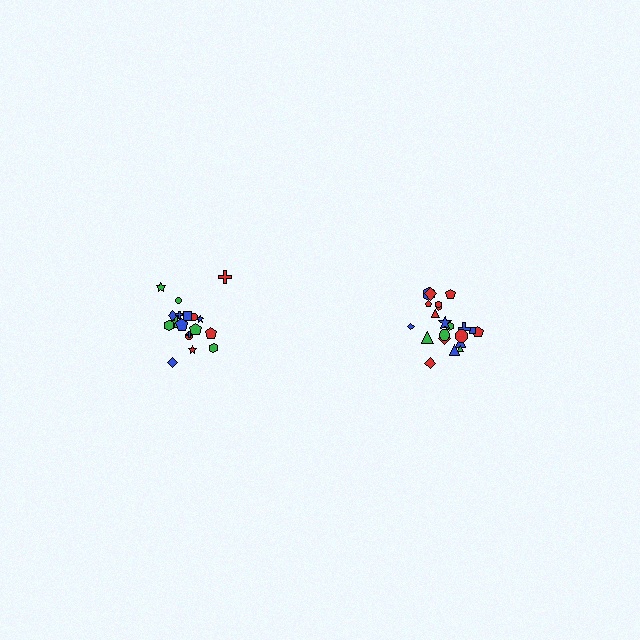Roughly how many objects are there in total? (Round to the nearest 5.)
Roughly 40 objects in total.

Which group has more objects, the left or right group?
The right group.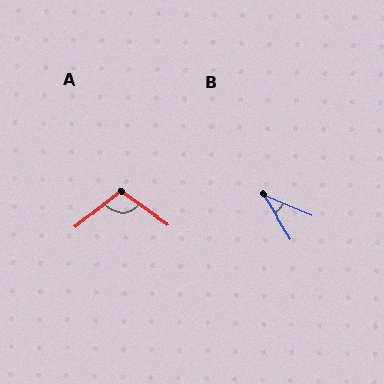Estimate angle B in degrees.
Approximately 35 degrees.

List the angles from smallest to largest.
B (35°), A (106°).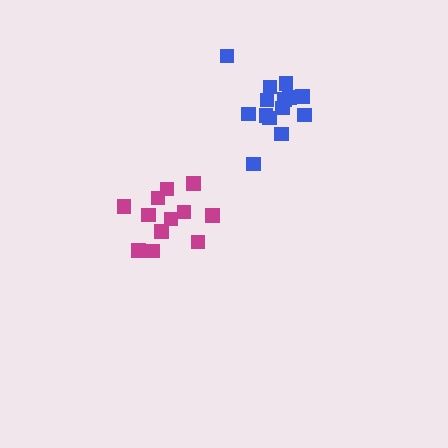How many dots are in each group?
Group 1: 12 dots, Group 2: 14 dots (26 total).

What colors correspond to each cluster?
The clusters are colored: magenta, blue.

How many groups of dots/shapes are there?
There are 2 groups.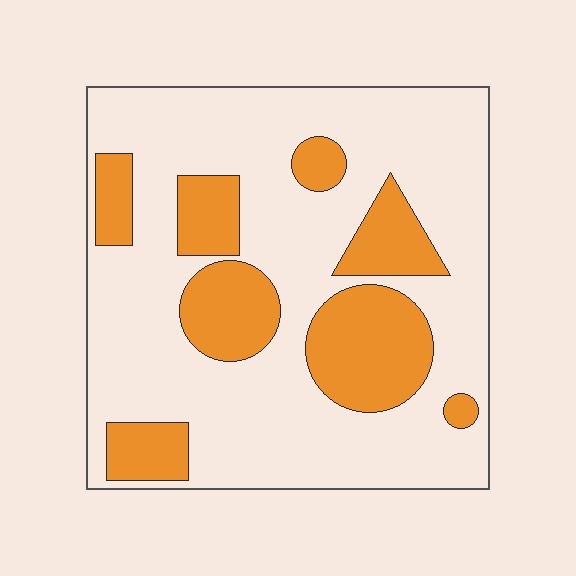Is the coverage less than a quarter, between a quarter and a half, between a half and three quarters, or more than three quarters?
Between a quarter and a half.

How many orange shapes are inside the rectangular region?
8.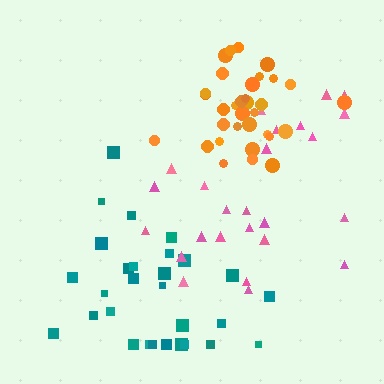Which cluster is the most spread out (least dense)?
Pink.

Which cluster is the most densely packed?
Orange.